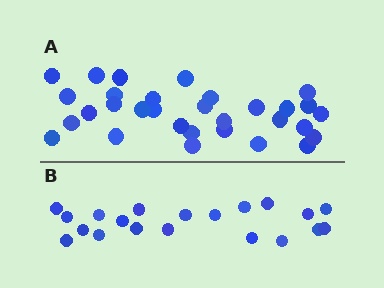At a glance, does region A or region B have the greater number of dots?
Region A (the top region) has more dots.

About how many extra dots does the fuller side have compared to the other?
Region A has roughly 12 or so more dots than region B.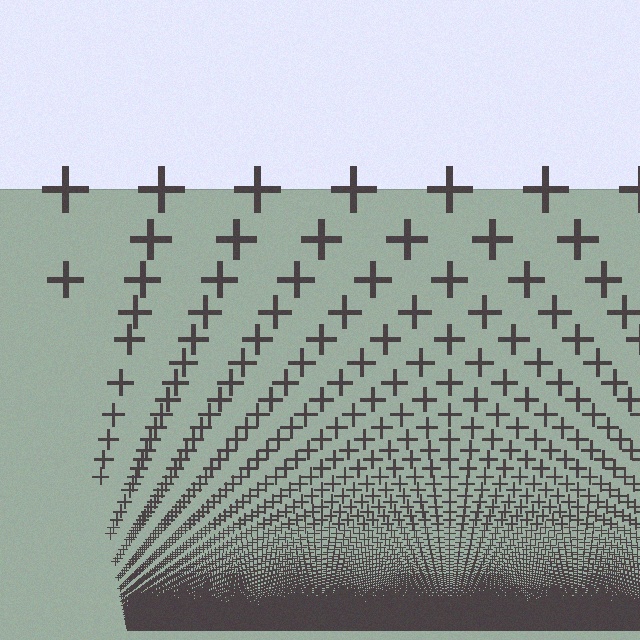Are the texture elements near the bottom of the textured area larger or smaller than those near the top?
Smaller. The gradient is inverted — elements near the bottom are smaller and denser.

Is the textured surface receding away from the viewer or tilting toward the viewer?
The surface appears to tilt toward the viewer. Texture elements get larger and sparser toward the top.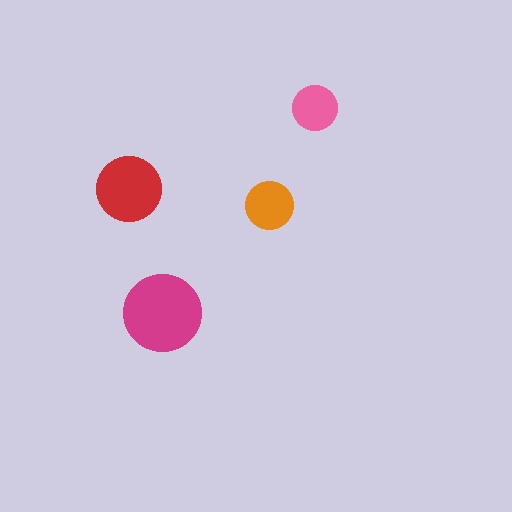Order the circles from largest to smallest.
the magenta one, the red one, the orange one, the pink one.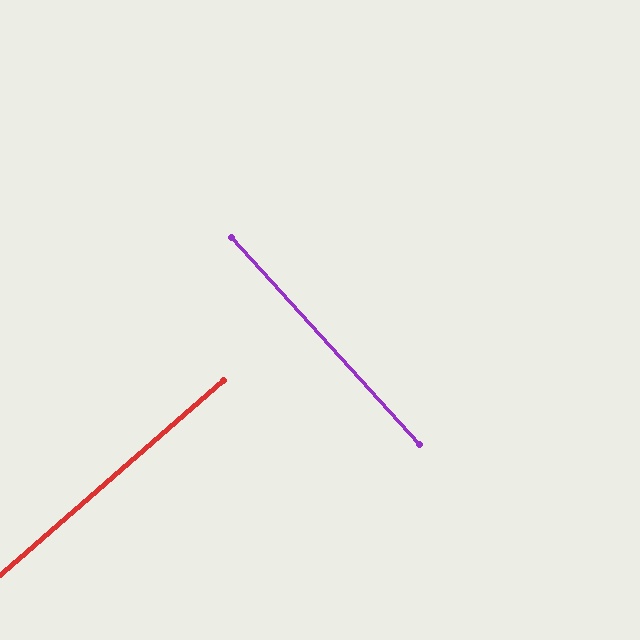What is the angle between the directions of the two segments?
Approximately 89 degrees.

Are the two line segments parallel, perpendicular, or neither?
Perpendicular — they meet at approximately 89°.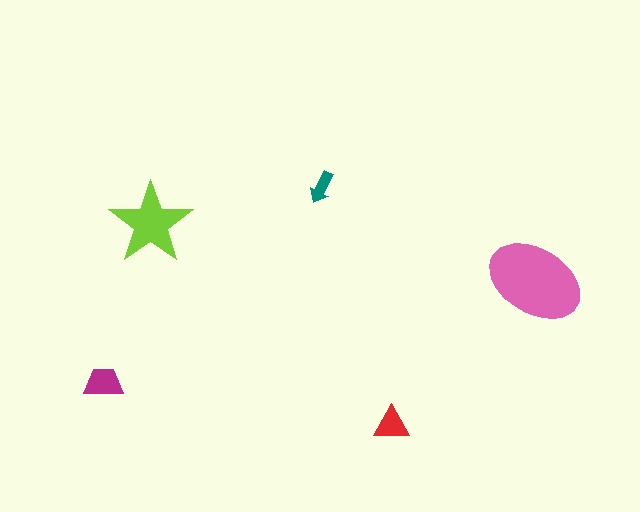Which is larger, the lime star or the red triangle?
The lime star.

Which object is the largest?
The pink ellipse.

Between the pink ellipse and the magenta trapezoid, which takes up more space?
The pink ellipse.